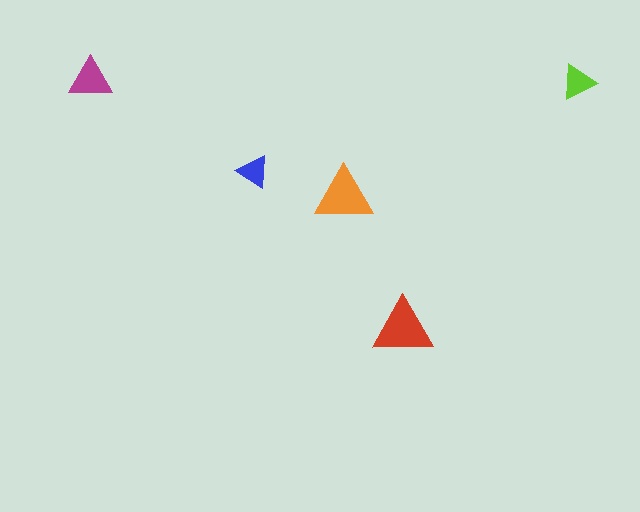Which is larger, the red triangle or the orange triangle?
The red one.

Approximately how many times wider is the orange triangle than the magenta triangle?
About 1.5 times wider.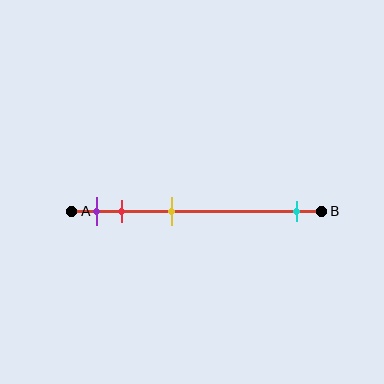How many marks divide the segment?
There are 4 marks dividing the segment.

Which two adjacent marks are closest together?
The purple and red marks are the closest adjacent pair.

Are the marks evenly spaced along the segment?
No, the marks are not evenly spaced.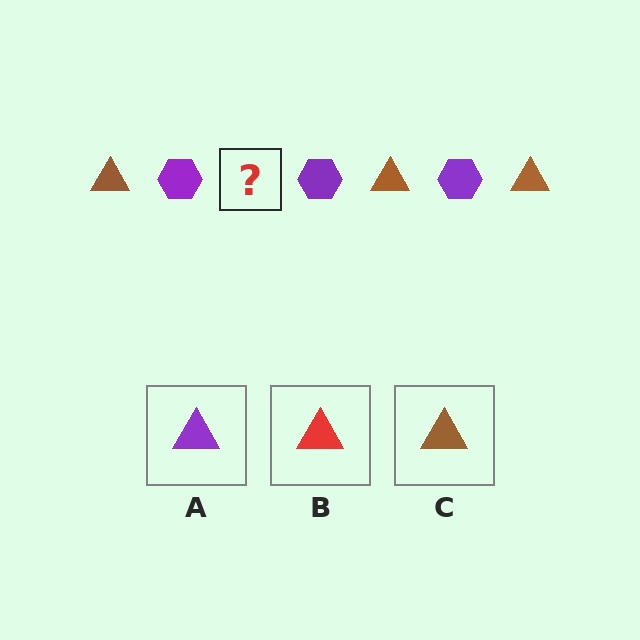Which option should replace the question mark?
Option C.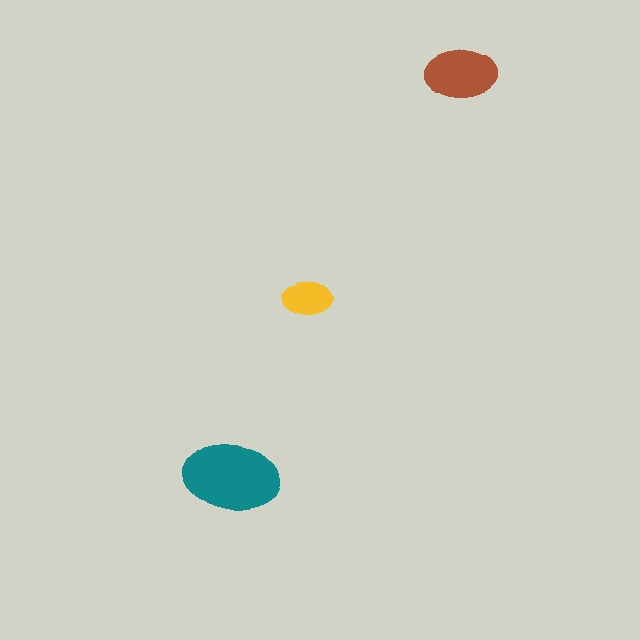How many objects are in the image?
There are 3 objects in the image.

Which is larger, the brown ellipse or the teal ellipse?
The teal one.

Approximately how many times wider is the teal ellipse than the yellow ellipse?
About 2 times wider.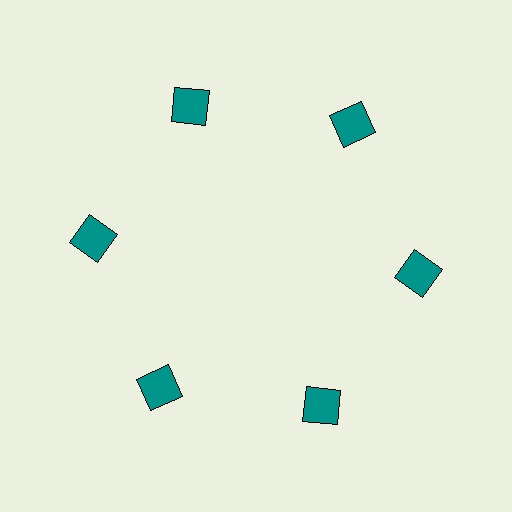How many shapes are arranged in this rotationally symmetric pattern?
There are 6 shapes, arranged in 6 groups of 1.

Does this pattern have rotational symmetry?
Yes, this pattern has 6-fold rotational symmetry. It looks the same after rotating 60 degrees around the center.